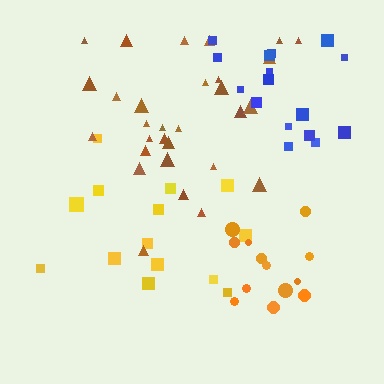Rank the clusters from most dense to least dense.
orange, brown, blue, yellow.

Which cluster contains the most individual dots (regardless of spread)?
Brown (30).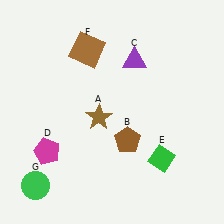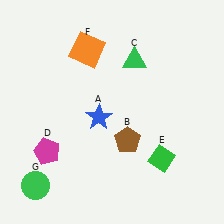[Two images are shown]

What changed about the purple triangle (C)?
In Image 1, C is purple. In Image 2, it changed to green.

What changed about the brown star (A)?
In Image 1, A is brown. In Image 2, it changed to blue.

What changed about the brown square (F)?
In Image 1, F is brown. In Image 2, it changed to orange.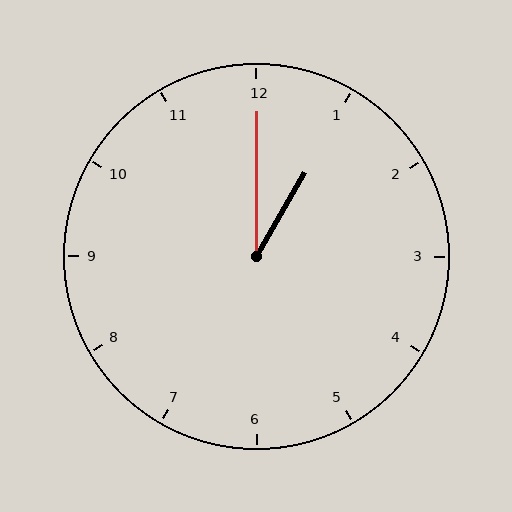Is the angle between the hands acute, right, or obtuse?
It is acute.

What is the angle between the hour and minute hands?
Approximately 30 degrees.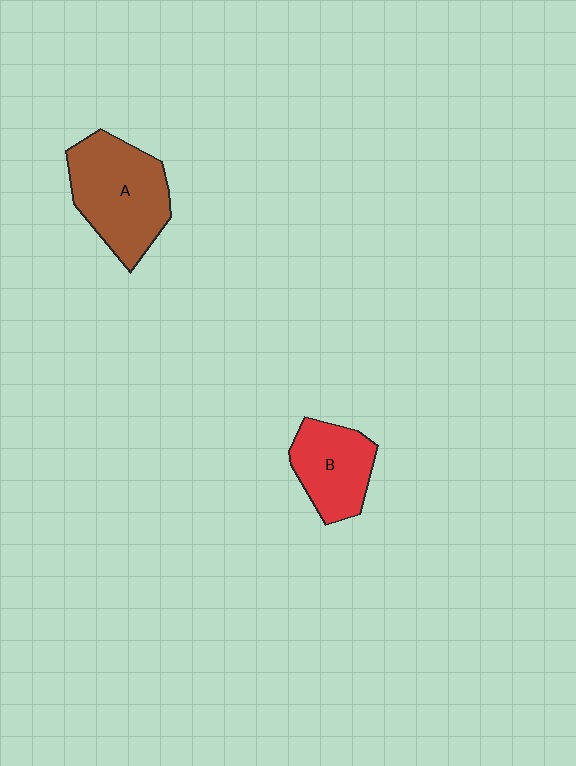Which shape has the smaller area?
Shape B (red).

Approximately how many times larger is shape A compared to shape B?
Approximately 1.5 times.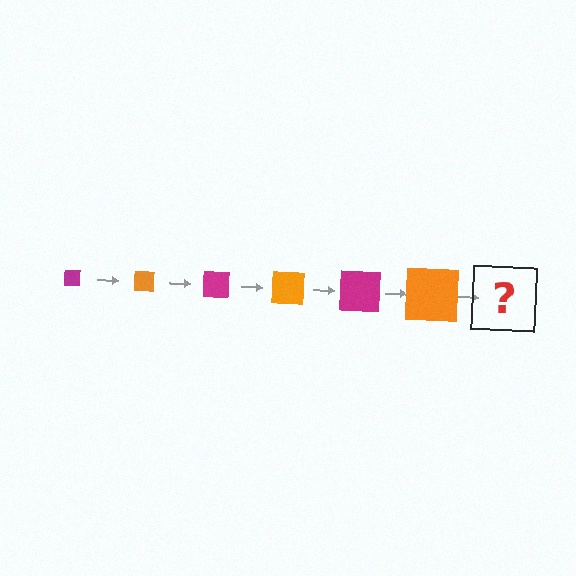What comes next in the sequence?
The next element should be a magenta square, larger than the previous one.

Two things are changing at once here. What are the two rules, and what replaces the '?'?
The two rules are that the square grows larger each step and the color cycles through magenta and orange. The '?' should be a magenta square, larger than the previous one.